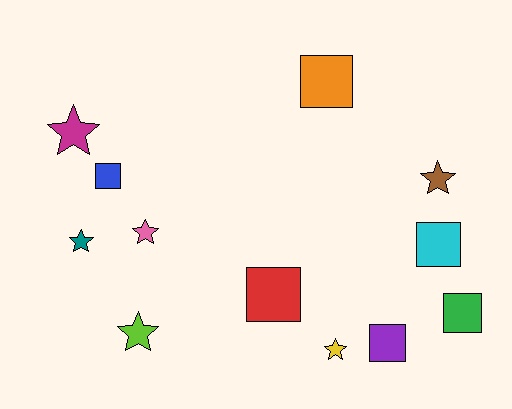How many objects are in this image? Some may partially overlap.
There are 12 objects.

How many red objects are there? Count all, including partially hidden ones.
There is 1 red object.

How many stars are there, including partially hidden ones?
There are 6 stars.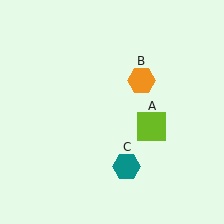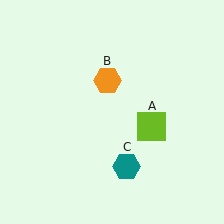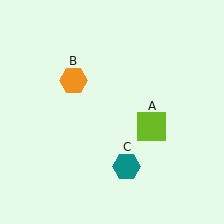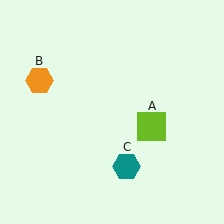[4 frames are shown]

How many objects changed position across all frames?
1 object changed position: orange hexagon (object B).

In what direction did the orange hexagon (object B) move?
The orange hexagon (object B) moved left.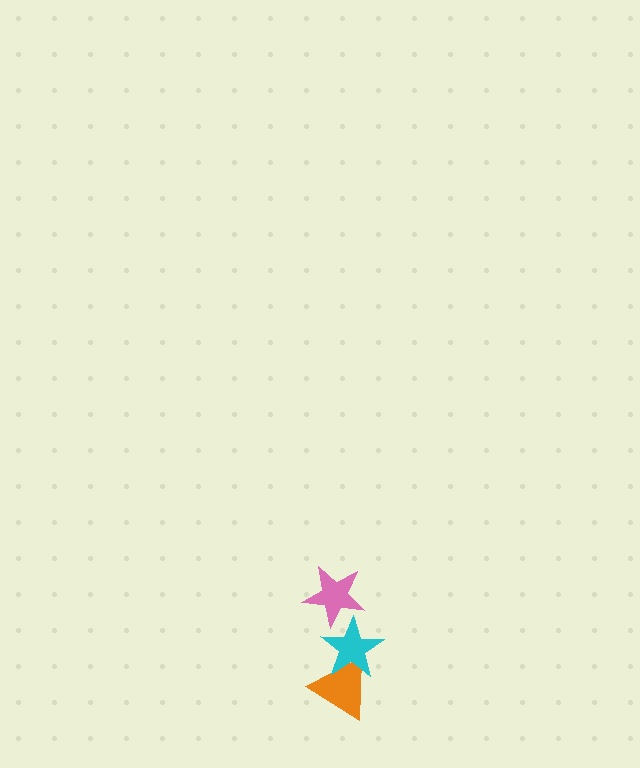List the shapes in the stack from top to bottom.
From top to bottom: the pink star, the cyan star, the orange triangle.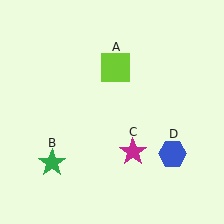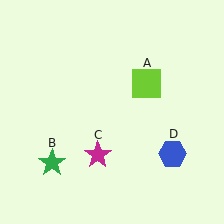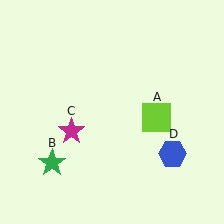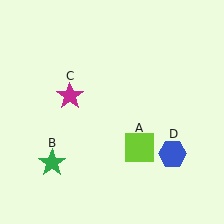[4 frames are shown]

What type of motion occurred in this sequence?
The lime square (object A), magenta star (object C) rotated clockwise around the center of the scene.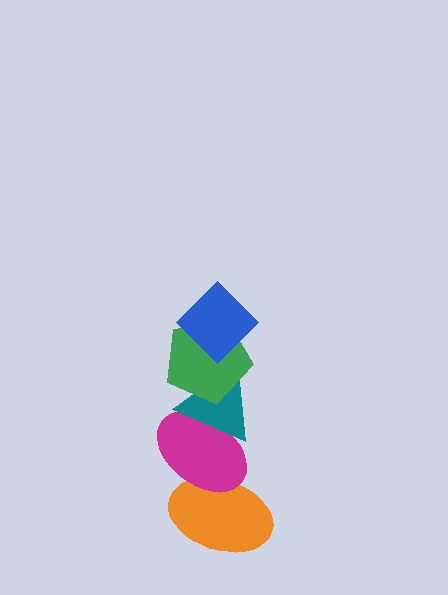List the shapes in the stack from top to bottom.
From top to bottom: the blue diamond, the green pentagon, the teal triangle, the magenta ellipse, the orange ellipse.